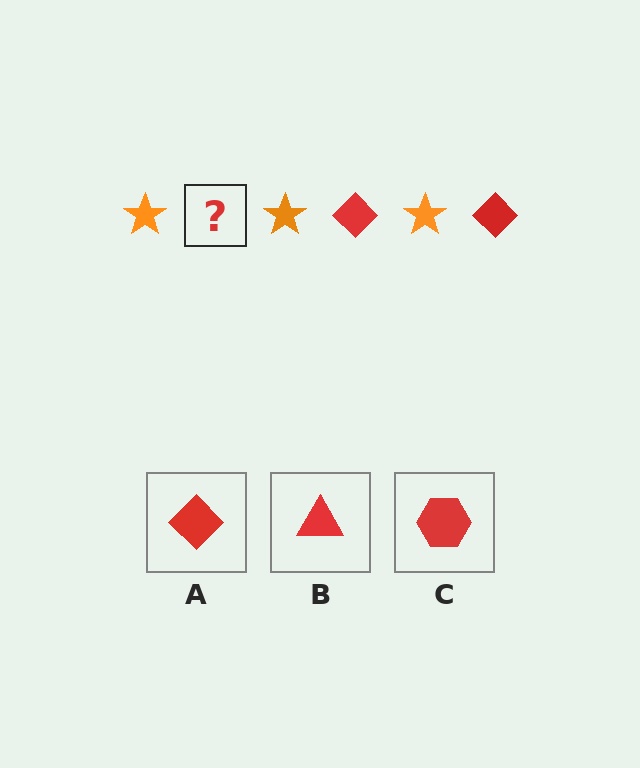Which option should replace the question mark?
Option A.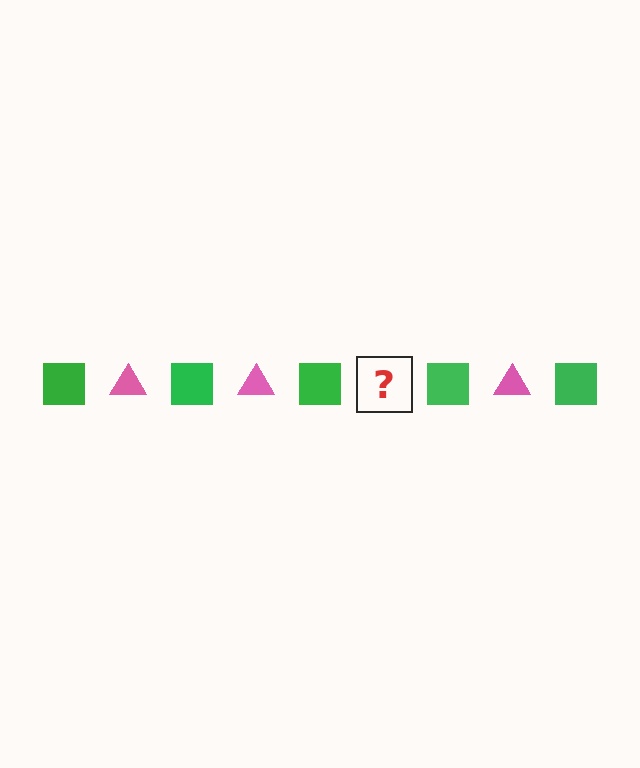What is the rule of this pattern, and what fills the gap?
The rule is that the pattern alternates between green square and pink triangle. The gap should be filled with a pink triangle.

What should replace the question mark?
The question mark should be replaced with a pink triangle.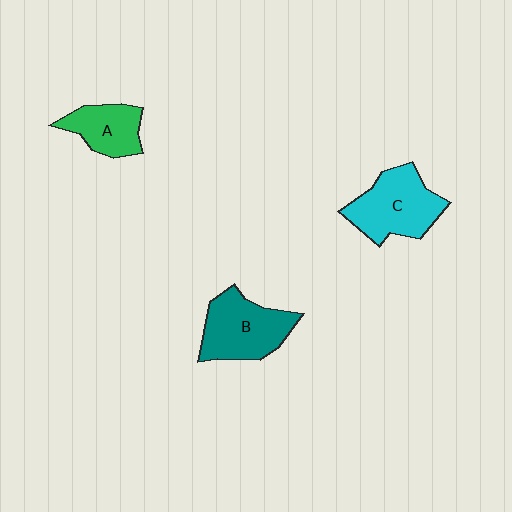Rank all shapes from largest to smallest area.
From largest to smallest: C (cyan), B (teal), A (green).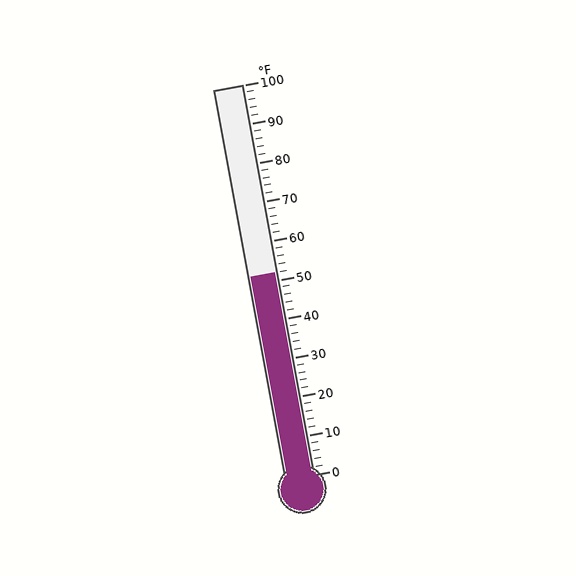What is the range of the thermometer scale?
The thermometer scale ranges from 0°F to 100°F.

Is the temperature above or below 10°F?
The temperature is above 10°F.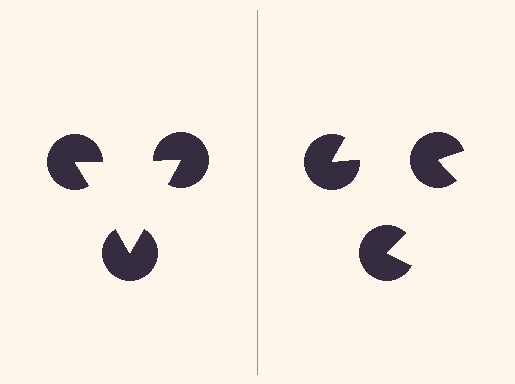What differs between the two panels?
The pac-man discs are positioned identically on both sides; only the wedge orientations differ. On the left they align to a triangle; on the right they are misaligned.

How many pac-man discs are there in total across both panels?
6 — 3 on each side.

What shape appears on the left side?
An illusory triangle.